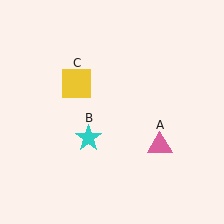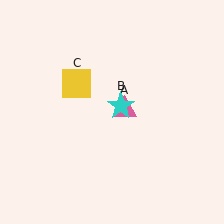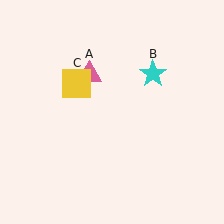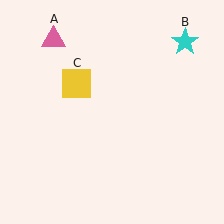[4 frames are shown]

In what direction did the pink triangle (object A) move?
The pink triangle (object A) moved up and to the left.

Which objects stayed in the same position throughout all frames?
Yellow square (object C) remained stationary.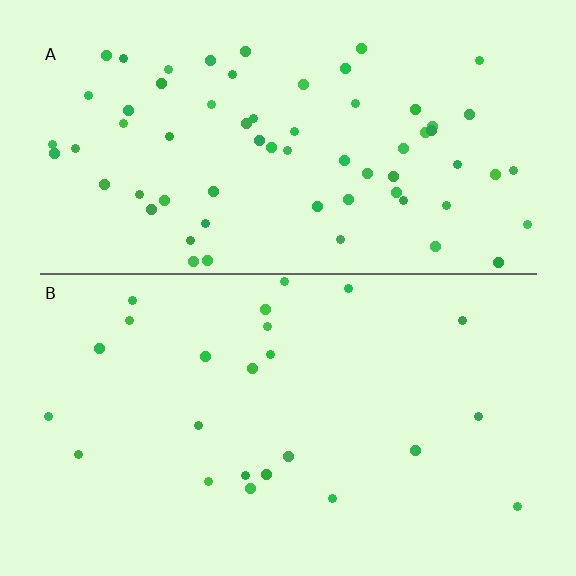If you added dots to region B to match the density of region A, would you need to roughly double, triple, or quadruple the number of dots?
Approximately triple.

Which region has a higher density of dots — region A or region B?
A (the top).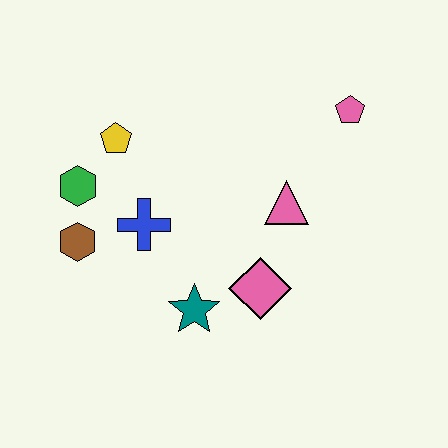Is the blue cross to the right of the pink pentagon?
No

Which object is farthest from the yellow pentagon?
The pink pentagon is farthest from the yellow pentagon.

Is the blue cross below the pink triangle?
Yes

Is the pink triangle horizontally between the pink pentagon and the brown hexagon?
Yes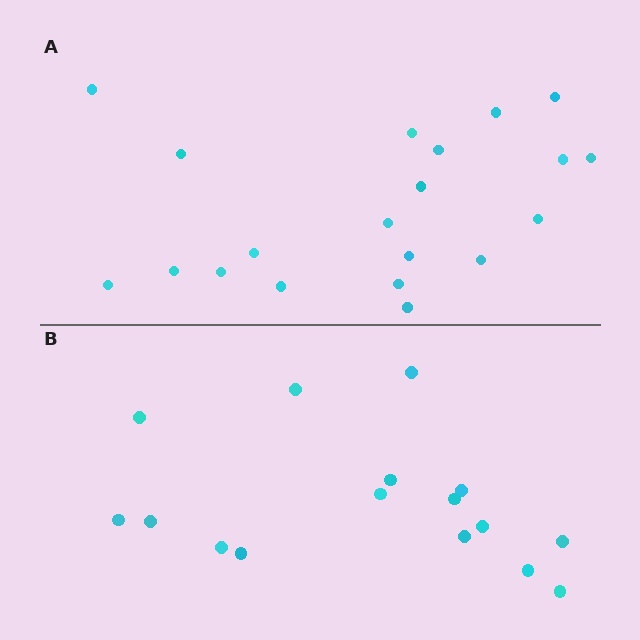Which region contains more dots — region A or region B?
Region A (the top region) has more dots.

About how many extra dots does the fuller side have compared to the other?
Region A has about 4 more dots than region B.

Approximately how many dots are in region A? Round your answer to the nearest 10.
About 20 dots.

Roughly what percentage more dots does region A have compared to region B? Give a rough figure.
About 25% more.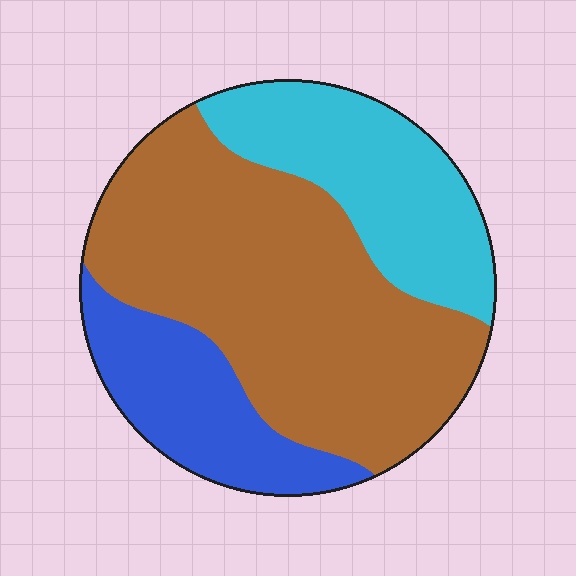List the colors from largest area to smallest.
From largest to smallest: brown, cyan, blue.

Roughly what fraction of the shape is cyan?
Cyan covers around 25% of the shape.